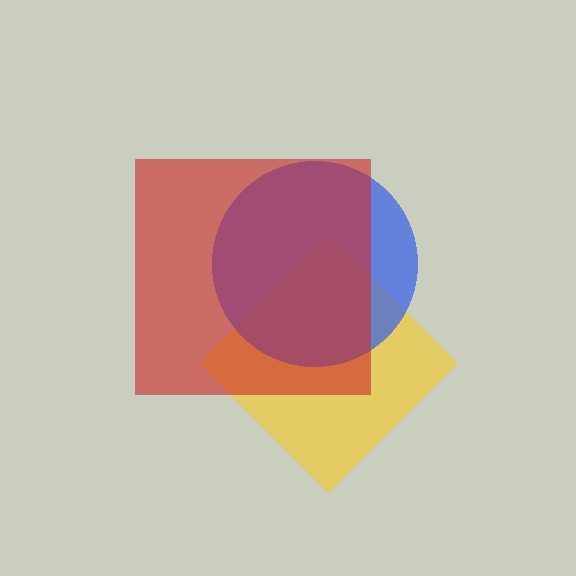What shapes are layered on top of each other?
The layered shapes are: a yellow diamond, a blue circle, a red square.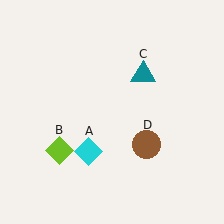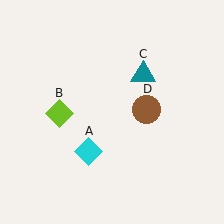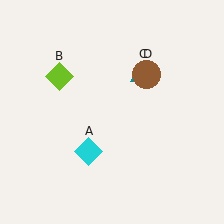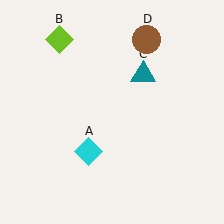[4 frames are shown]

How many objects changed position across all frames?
2 objects changed position: lime diamond (object B), brown circle (object D).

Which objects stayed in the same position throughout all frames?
Cyan diamond (object A) and teal triangle (object C) remained stationary.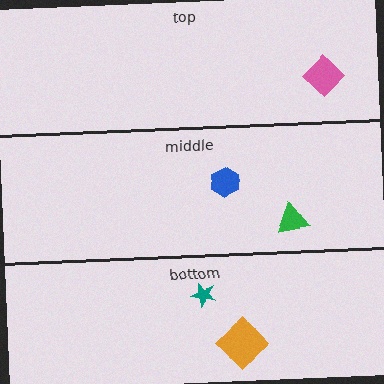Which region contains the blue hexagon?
The middle region.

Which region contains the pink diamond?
The top region.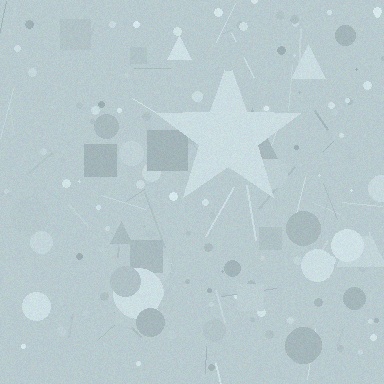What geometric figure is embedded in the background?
A star is embedded in the background.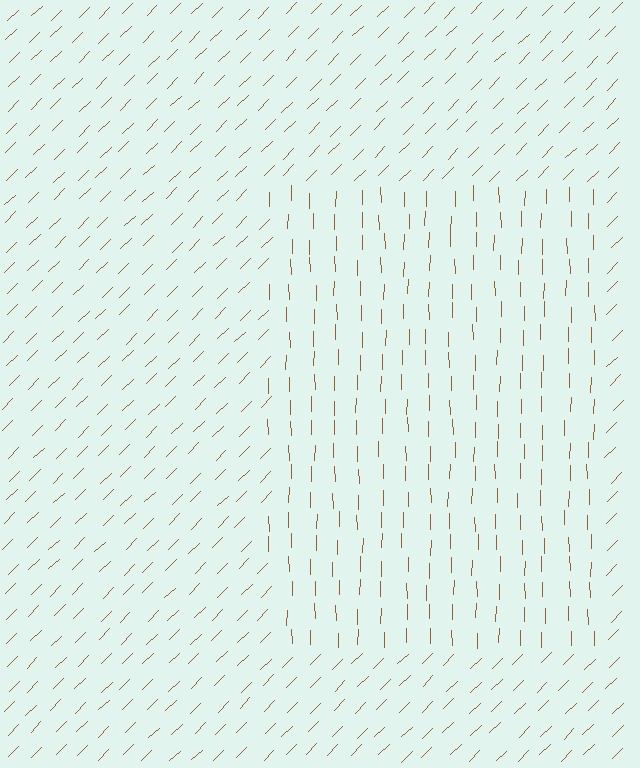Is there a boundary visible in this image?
Yes, there is a texture boundary formed by a change in line orientation.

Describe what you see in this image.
The image is filled with small brown line segments. A rectangle region in the image has lines oriented differently from the surrounding lines, creating a visible texture boundary.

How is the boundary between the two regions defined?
The boundary is defined purely by a change in line orientation (approximately 45 degrees difference). All lines are the same color and thickness.